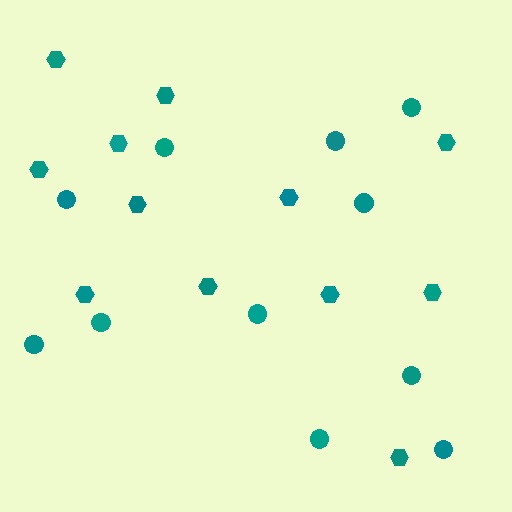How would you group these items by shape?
There are 2 groups: one group of hexagons (12) and one group of circles (11).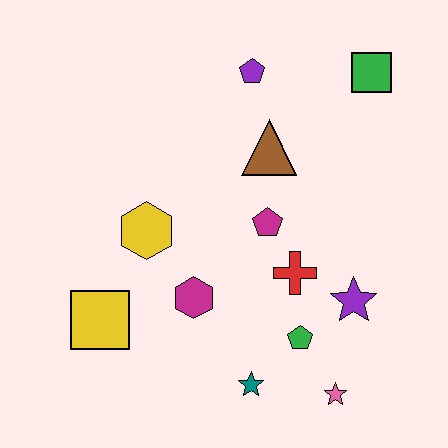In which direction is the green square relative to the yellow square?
The green square is to the right of the yellow square.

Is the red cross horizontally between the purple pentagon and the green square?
Yes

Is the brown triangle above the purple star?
Yes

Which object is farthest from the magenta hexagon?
The green square is farthest from the magenta hexagon.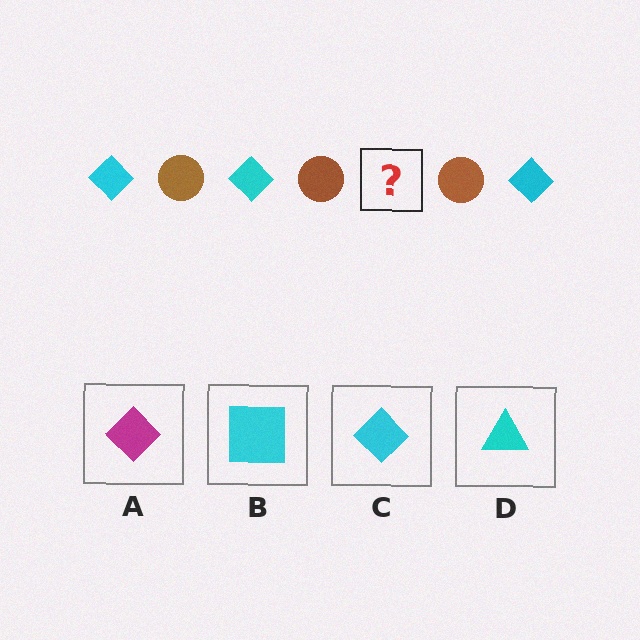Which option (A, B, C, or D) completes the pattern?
C.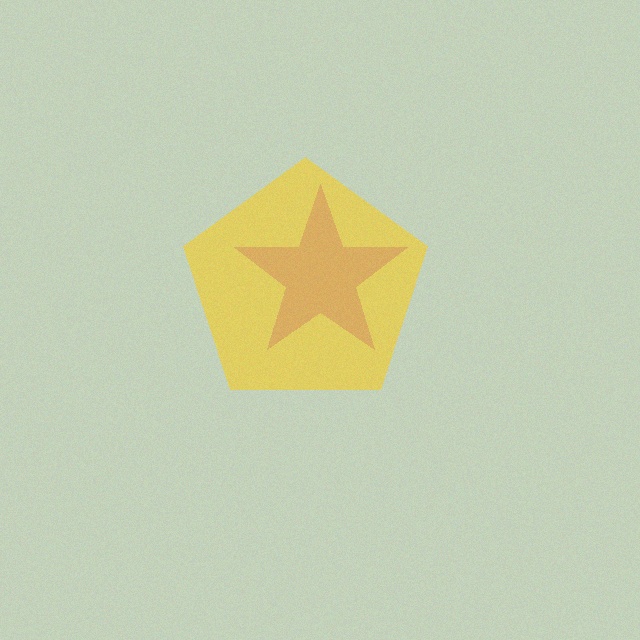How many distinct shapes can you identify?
There are 2 distinct shapes: a purple star, a yellow pentagon.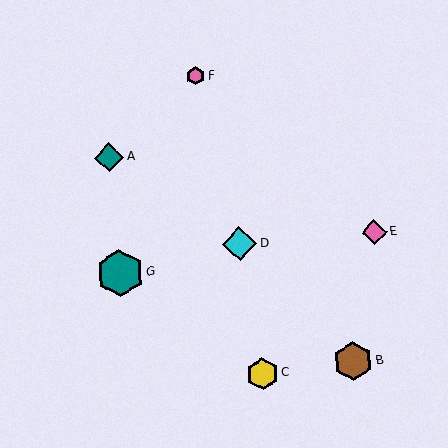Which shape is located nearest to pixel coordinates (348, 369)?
The brown hexagon (labeled B) at (353, 361) is nearest to that location.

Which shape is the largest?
The teal hexagon (labeled G) is the largest.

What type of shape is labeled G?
Shape G is a teal hexagon.